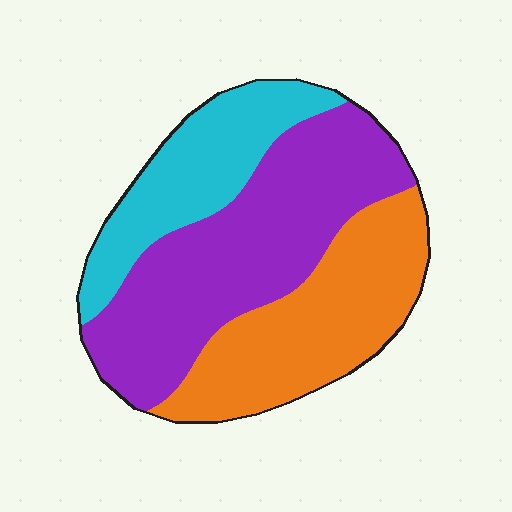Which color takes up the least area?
Cyan, at roughly 25%.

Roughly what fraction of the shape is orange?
Orange covers 32% of the shape.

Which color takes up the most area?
Purple, at roughly 45%.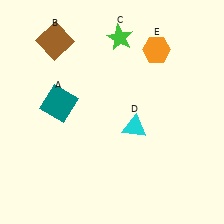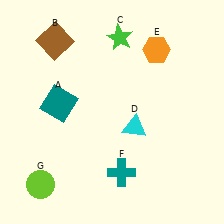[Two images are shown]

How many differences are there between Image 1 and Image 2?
There are 2 differences between the two images.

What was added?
A teal cross (F), a lime circle (G) were added in Image 2.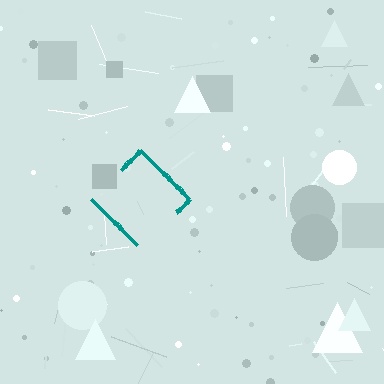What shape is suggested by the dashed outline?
The dashed outline suggests a diamond.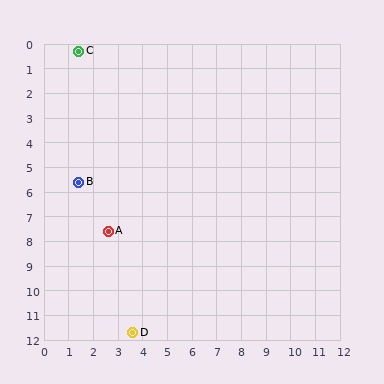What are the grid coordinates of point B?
Point B is at approximately (1.4, 5.6).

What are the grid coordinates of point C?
Point C is at approximately (1.4, 0.3).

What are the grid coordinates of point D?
Point D is at approximately (3.6, 11.7).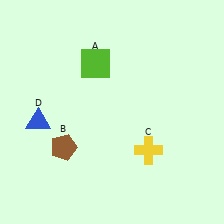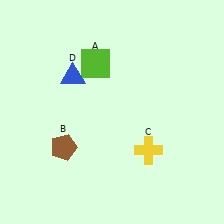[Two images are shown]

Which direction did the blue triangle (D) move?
The blue triangle (D) moved up.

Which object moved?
The blue triangle (D) moved up.